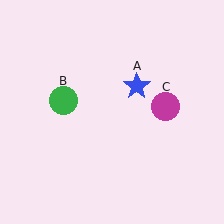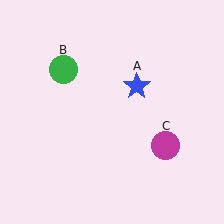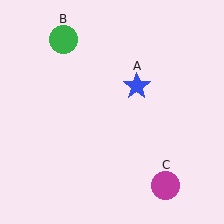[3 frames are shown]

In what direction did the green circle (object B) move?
The green circle (object B) moved up.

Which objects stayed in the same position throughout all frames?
Blue star (object A) remained stationary.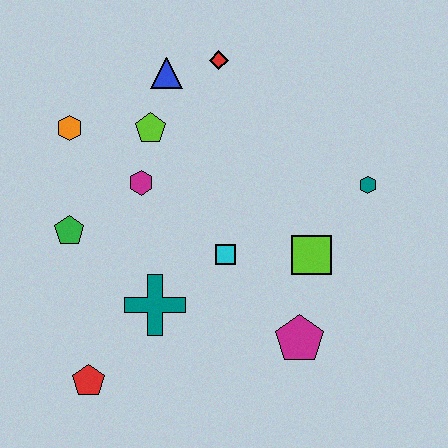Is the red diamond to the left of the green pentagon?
No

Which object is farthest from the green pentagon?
The teal hexagon is farthest from the green pentagon.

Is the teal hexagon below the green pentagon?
No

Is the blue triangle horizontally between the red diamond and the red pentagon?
Yes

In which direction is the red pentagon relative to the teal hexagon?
The red pentagon is to the left of the teal hexagon.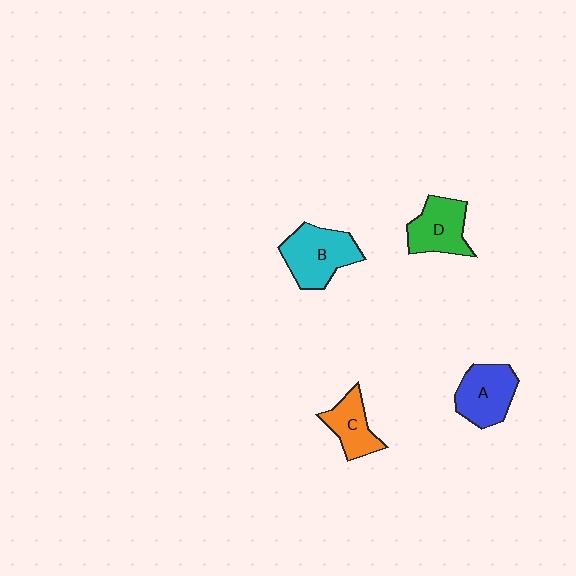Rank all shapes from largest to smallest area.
From largest to smallest: B (cyan), A (blue), D (green), C (orange).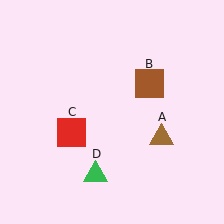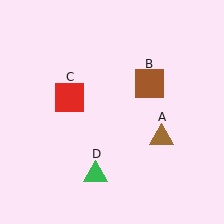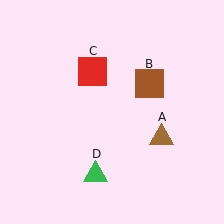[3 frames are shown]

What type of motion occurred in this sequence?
The red square (object C) rotated clockwise around the center of the scene.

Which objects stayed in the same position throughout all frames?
Brown triangle (object A) and brown square (object B) and green triangle (object D) remained stationary.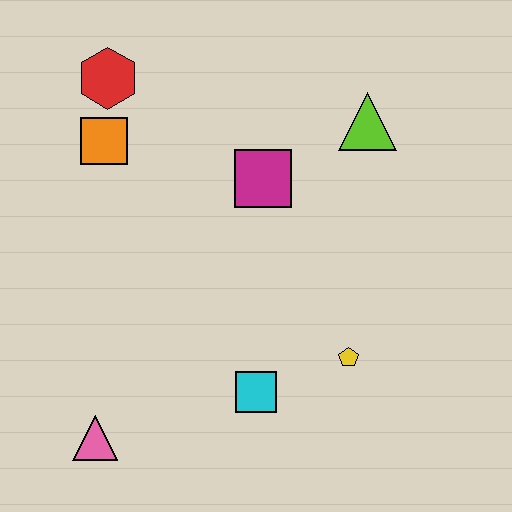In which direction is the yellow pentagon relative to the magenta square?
The yellow pentagon is below the magenta square.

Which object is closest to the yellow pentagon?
The cyan square is closest to the yellow pentagon.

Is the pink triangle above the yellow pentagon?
No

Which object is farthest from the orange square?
The yellow pentagon is farthest from the orange square.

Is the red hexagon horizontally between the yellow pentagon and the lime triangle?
No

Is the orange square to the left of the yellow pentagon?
Yes